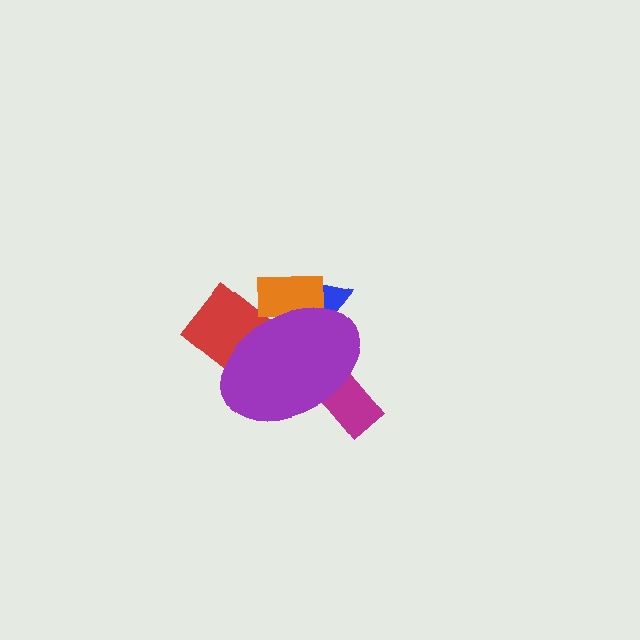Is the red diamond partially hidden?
Yes, the red diamond is partially hidden behind the purple ellipse.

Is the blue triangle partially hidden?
Yes, the blue triangle is partially hidden behind the purple ellipse.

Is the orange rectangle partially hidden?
Yes, the orange rectangle is partially hidden behind the purple ellipse.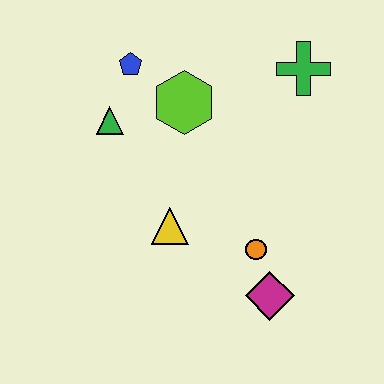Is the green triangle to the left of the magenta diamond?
Yes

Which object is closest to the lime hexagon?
The blue pentagon is closest to the lime hexagon.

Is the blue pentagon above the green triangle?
Yes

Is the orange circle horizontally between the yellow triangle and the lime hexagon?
No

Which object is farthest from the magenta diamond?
The blue pentagon is farthest from the magenta diamond.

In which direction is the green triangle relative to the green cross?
The green triangle is to the left of the green cross.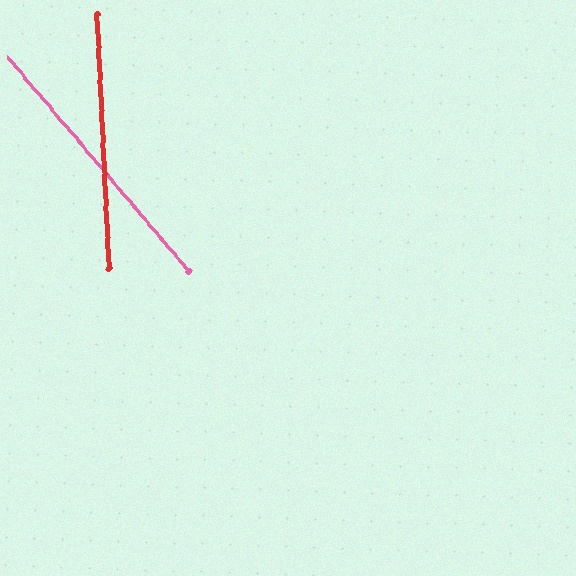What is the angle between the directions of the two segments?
Approximately 38 degrees.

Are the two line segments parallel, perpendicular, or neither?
Neither parallel nor perpendicular — they differ by about 38°.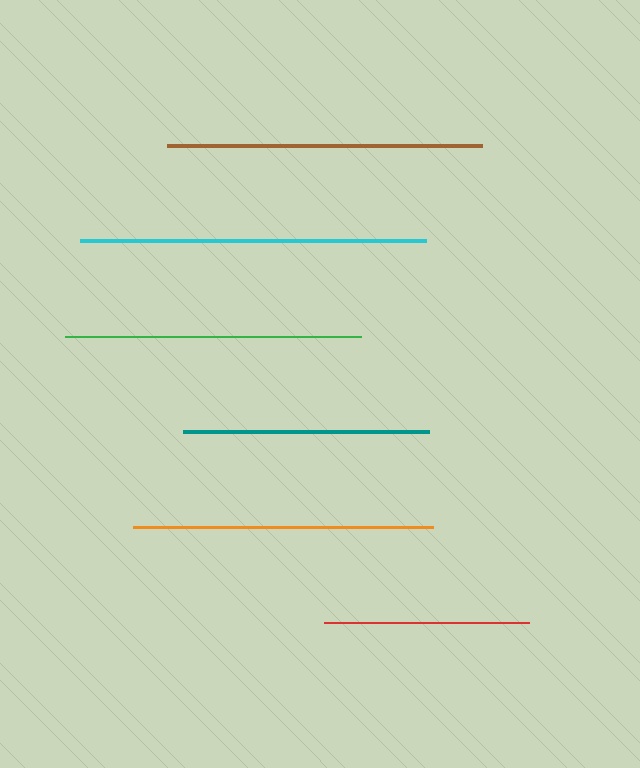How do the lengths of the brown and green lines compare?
The brown and green lines are approximately the same length.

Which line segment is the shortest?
The red line is the shortest at approximately 204 pixels.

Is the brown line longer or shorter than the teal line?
The brown line is longer than the teal line.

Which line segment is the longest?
The cyan line is the longest at approximately 347 pixels.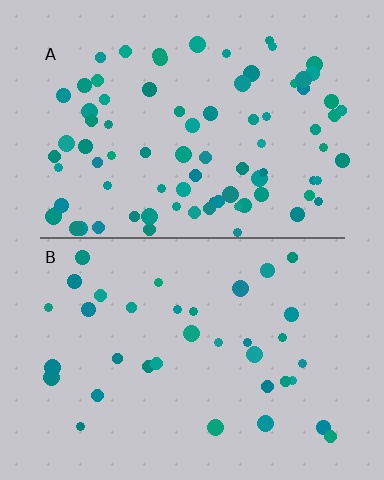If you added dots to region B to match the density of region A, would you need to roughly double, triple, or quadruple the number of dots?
Approximately double.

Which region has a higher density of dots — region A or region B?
A (the top).